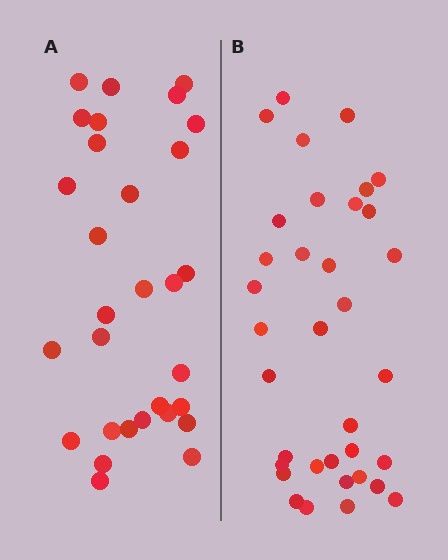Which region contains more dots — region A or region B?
Region B (the right region) has more dots.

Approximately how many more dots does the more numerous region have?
Region B has about 5 more dots than region A.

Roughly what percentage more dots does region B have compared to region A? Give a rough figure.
About 15% more.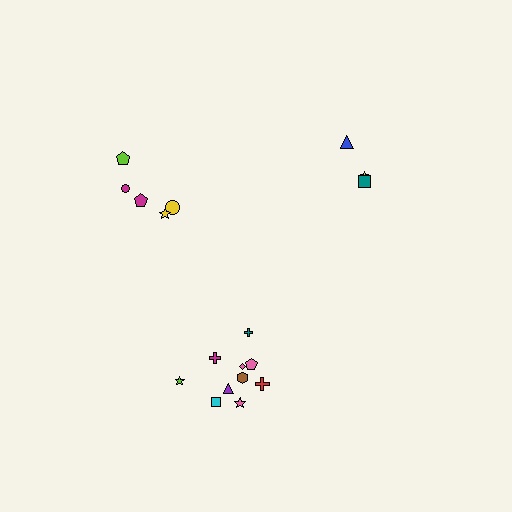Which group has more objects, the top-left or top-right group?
The top-left group.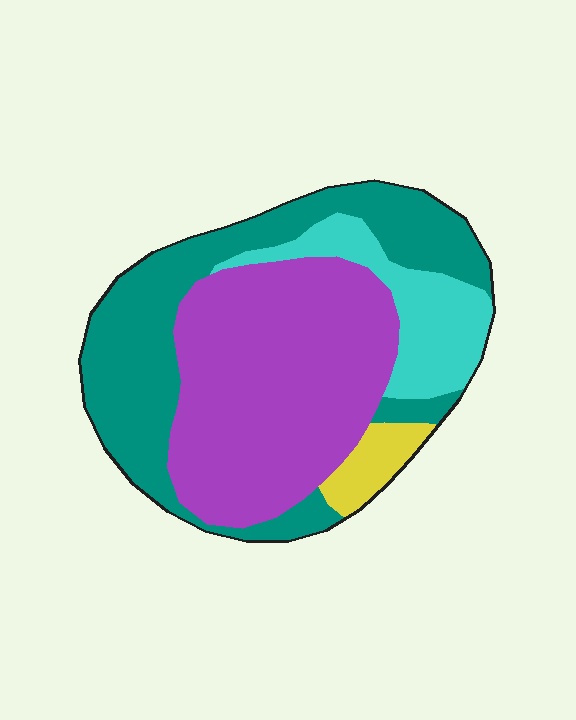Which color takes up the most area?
Purple, at roughly 45%.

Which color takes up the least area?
Yellow, at roughly 5%.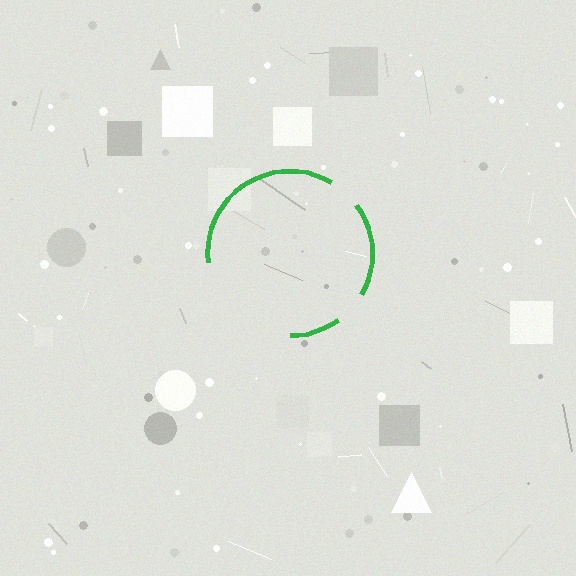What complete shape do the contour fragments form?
The contour fragments form a circle.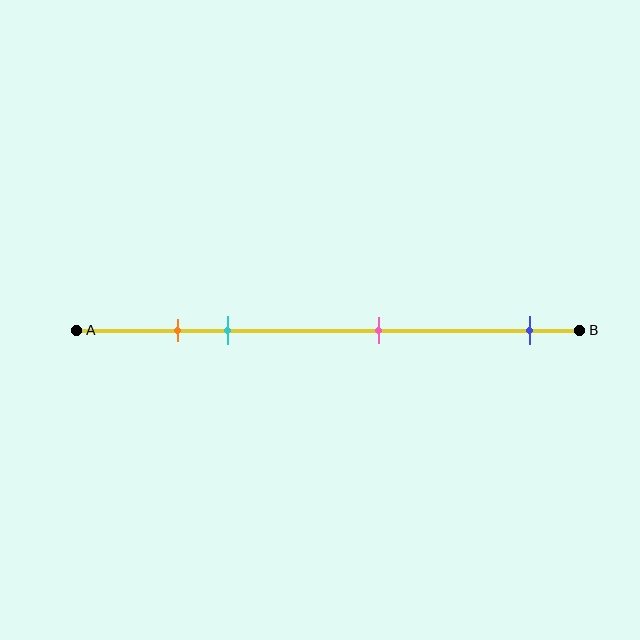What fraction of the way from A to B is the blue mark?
The blue mark is approximately 90% (0.9) of the way from A to B.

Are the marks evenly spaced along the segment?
No, the marks are not evenly spaced.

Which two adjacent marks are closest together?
The orange and cyan marks are the closest adjacent pair.